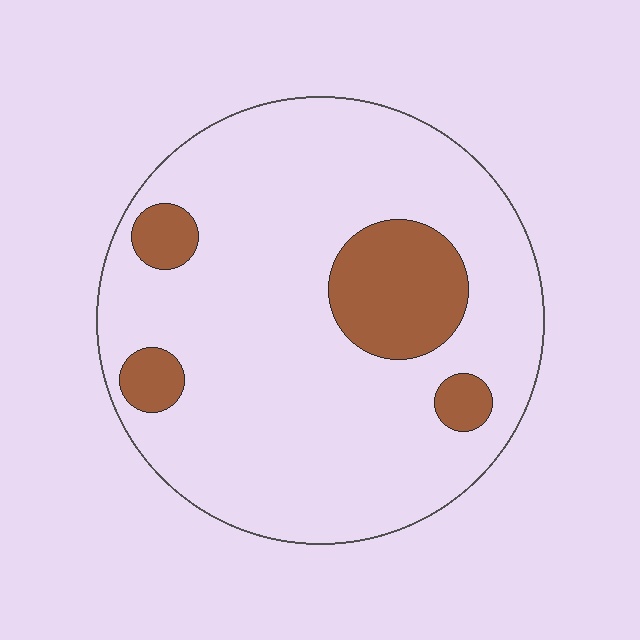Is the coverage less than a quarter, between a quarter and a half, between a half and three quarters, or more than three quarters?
Less than a quarter.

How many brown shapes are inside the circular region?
4.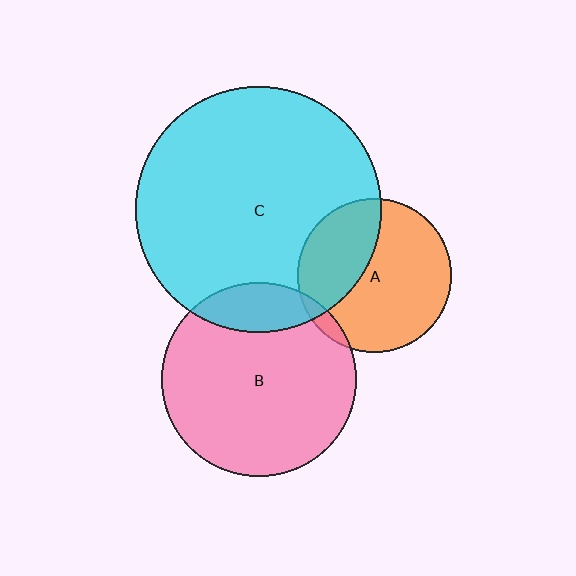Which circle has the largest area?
Circle C (cyan).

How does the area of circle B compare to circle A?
Approximately 1.6 times.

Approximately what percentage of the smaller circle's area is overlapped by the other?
Approximately 5%.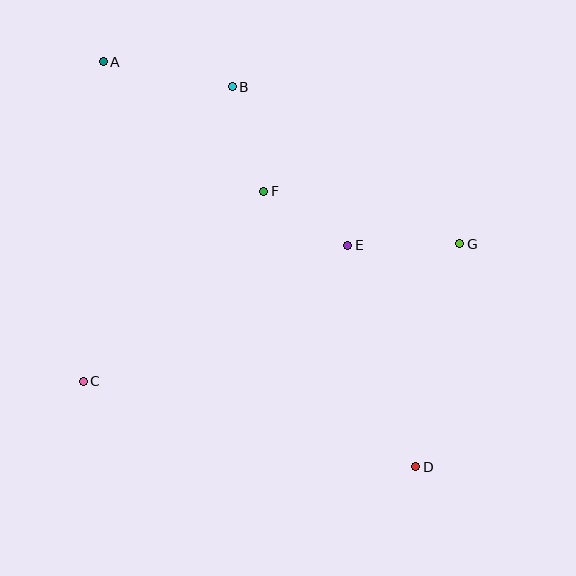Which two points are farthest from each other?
Points A and D are farthest from each other.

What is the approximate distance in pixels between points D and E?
The distance between D and E is approximately 232 pixels.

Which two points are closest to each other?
Points E and F are closest to each other.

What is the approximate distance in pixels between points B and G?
The distance between B and G is approximately 276 pixels.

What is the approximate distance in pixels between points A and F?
The distance between A and F is approximately 206 pixels.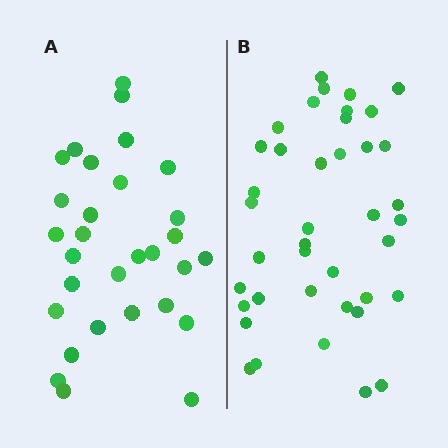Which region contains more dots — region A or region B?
Region B (the right region) has more dots.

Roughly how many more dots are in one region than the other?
Region B has roughly 10 or so more dots than region A.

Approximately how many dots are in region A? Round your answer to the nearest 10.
About 30 dots.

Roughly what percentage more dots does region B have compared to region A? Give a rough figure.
About 35% more.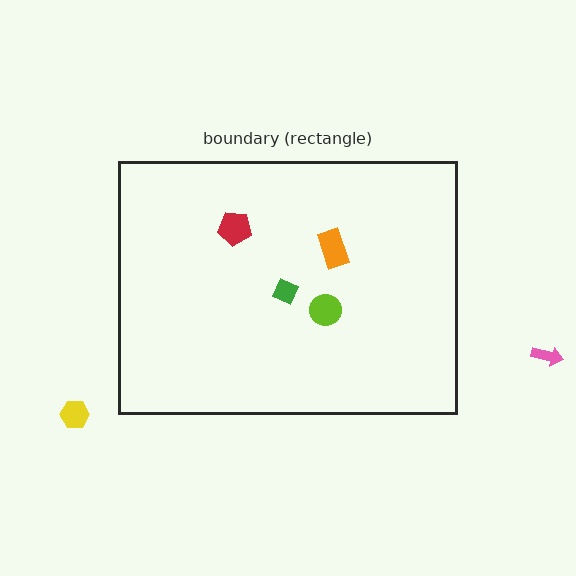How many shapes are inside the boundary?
4 inside, 2 outside.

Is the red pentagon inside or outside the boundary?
Inside.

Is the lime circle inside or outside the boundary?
Inside.